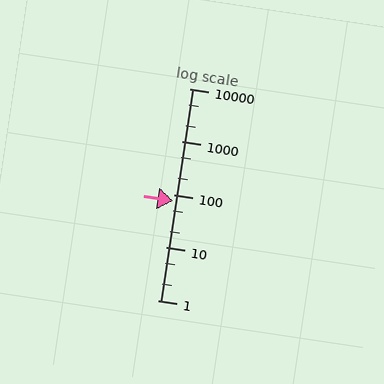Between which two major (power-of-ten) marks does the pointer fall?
The pointer is between 10 and 100.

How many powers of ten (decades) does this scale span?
The scale spans 4 decades, from 1 to 10000.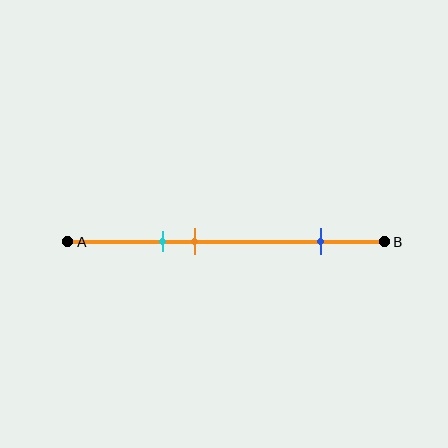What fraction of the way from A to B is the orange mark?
The orange mark is approximately 40% (0.4) of the way from A to B.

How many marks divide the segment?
There are 3 marks dividing the segment.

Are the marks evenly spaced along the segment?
No, the marks are not evenly spaced.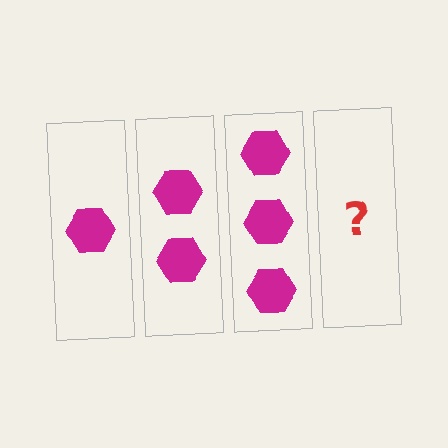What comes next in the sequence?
The next element should be 4 hexagons.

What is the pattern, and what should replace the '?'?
The pattern is that each step adds one more hexagon. The '?' should be 4 hexagons.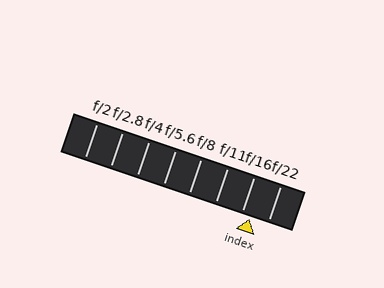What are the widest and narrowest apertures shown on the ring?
The widest aperture shown is f/2 and the narrowest is f/22.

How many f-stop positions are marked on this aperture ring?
There are 8 f-stop positions marked.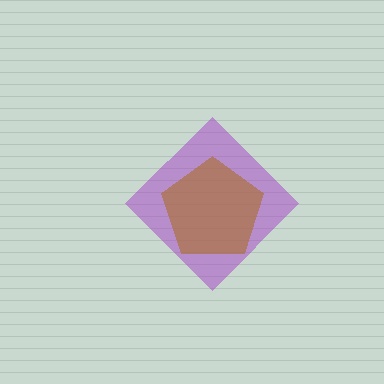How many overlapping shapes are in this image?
There are 2 overlapping shapes in the image.